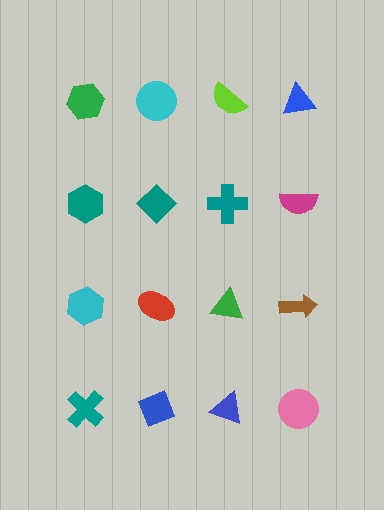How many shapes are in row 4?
4 shapes.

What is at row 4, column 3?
A blue triangle.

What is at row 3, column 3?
A green triangle.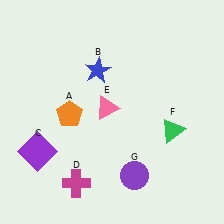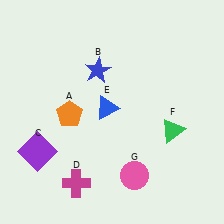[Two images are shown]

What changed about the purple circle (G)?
In Image 1, G is purple. In Image 2, it changed to pink.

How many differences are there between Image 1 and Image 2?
There are 2 differences between the two images.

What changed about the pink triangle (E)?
In Image 1, E is pink. In Image 2, it changed to blue.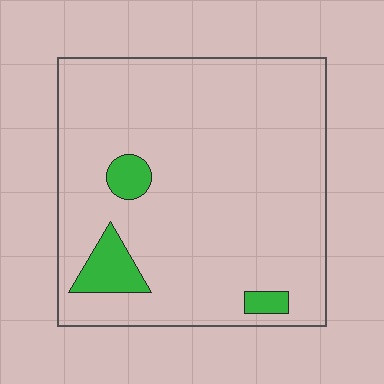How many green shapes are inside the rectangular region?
3.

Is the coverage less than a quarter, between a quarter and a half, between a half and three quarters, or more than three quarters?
Less than a quarter.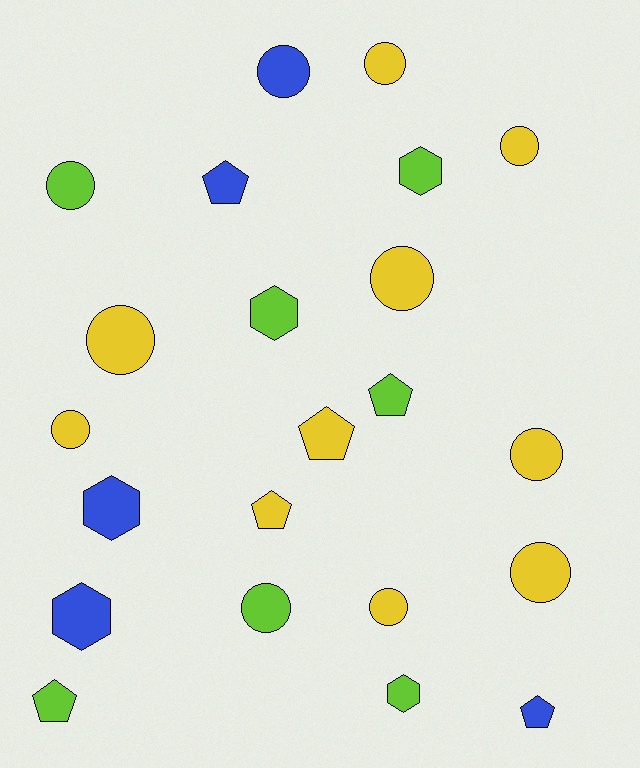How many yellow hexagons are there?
There are no yellow hexagons.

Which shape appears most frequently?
Circle, with 11 objects.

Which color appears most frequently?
Yellow, with 10 objects.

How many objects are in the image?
There are 22 objects.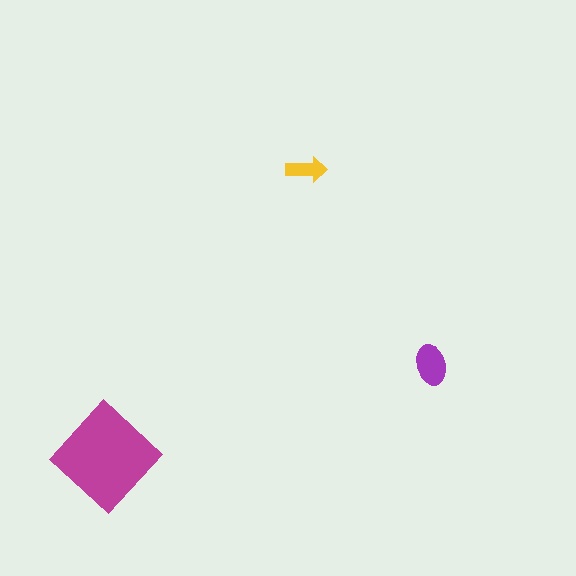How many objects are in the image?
There are 3 objects in the image.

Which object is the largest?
The magenta diamond.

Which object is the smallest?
The yellow arrow.